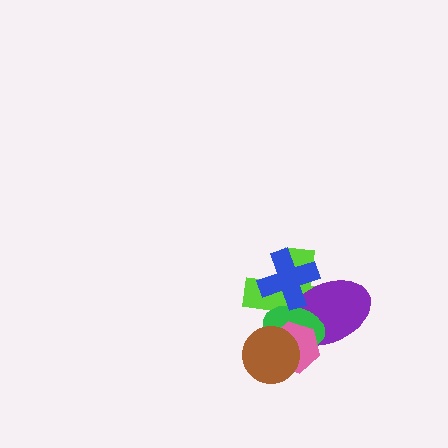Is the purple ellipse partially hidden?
Yes, it is partially covered by another shape.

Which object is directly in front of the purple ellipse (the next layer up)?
The green ellipse is directly in front of the purple ellipse.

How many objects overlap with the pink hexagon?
4 objects overlap with the pink hexagon.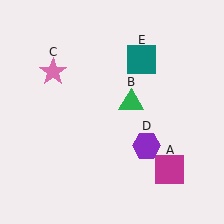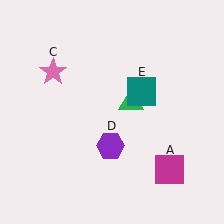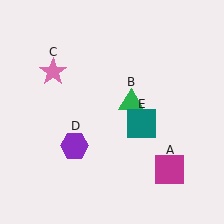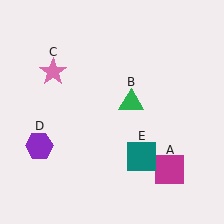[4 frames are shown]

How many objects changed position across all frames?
2 objects changed position: purple hexagon (object D), teal square (object E).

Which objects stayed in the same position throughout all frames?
Magenta square (object A) and green triangle (object B) and pink star (object C) remained stationary.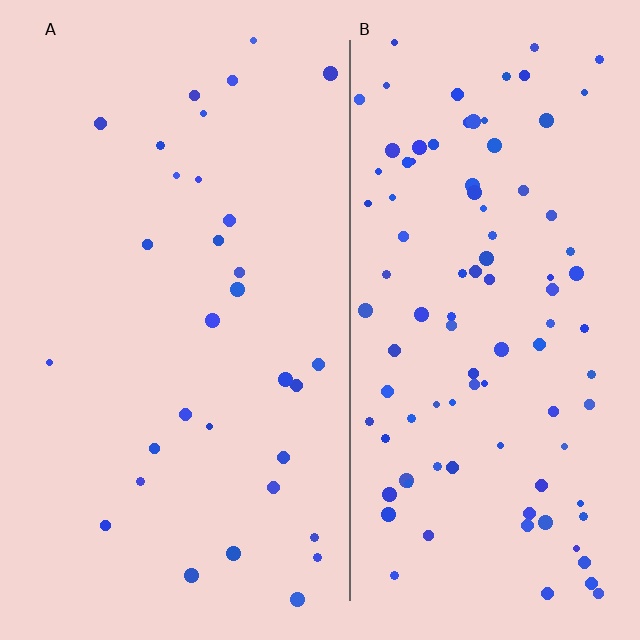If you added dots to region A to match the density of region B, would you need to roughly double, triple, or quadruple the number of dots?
Approximately triple.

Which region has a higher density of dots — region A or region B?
B (the right).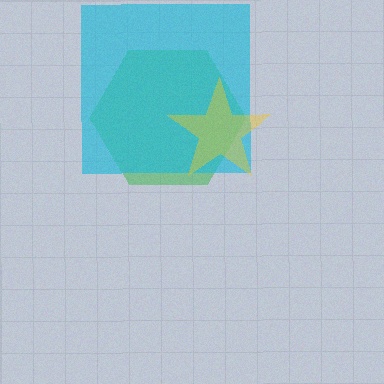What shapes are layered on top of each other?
The layered shapes are: a green hexagon, a cyan square, a yellow star.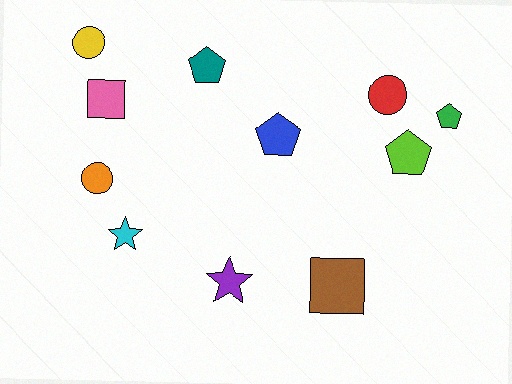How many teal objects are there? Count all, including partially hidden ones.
There is 1 teal object.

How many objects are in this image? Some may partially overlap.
There are 11 objects.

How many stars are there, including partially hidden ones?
There are 2 stars.